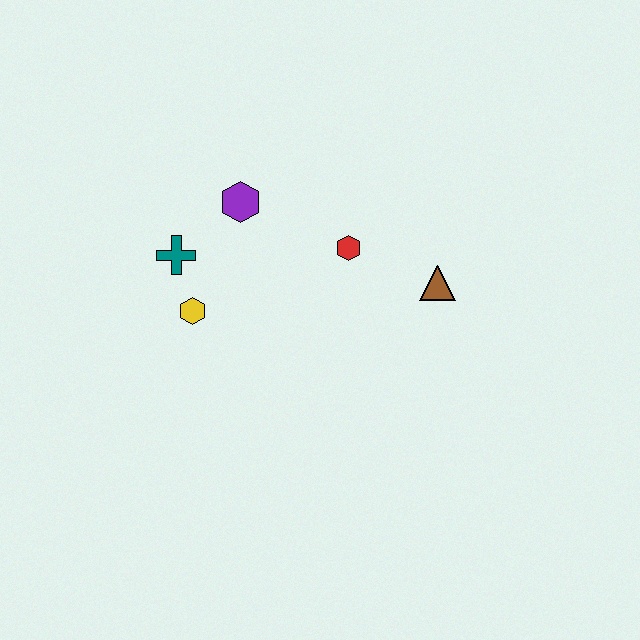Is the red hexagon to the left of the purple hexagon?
No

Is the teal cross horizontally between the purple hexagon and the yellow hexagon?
No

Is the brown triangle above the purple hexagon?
No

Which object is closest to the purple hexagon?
The teal cross is closest to the purple hexagon.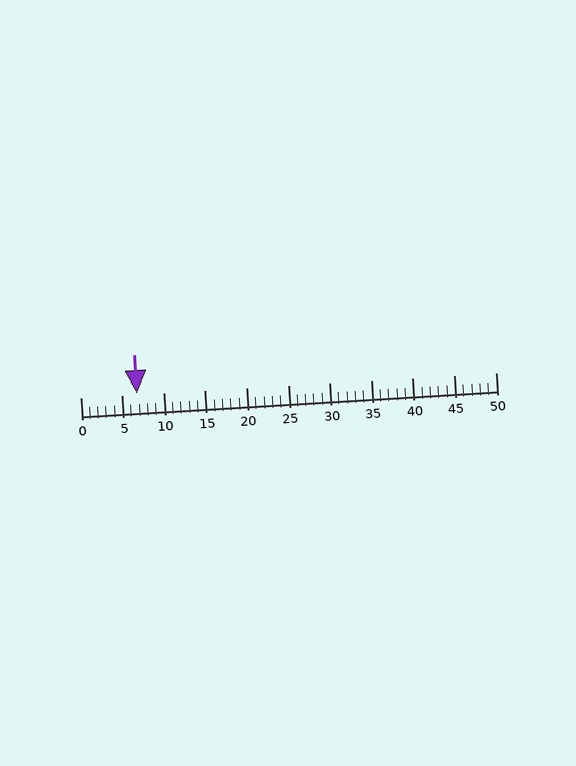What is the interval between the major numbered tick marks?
The major tick marks are spaced 5 units apart.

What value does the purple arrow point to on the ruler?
The purple arrow points to approximately 7.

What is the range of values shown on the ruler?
The ruler shows values from 0 to 50.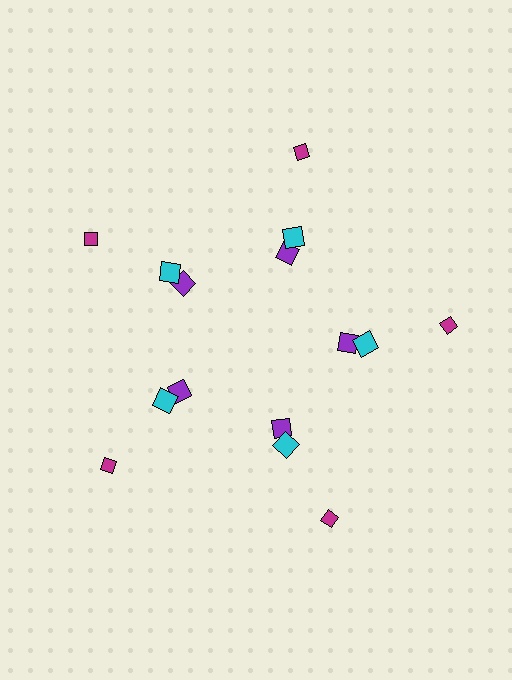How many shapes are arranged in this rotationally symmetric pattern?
There are 15 shapes, arranged in 5 groups of 3.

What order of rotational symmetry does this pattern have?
This pattern has 5-fold rotational symmetry.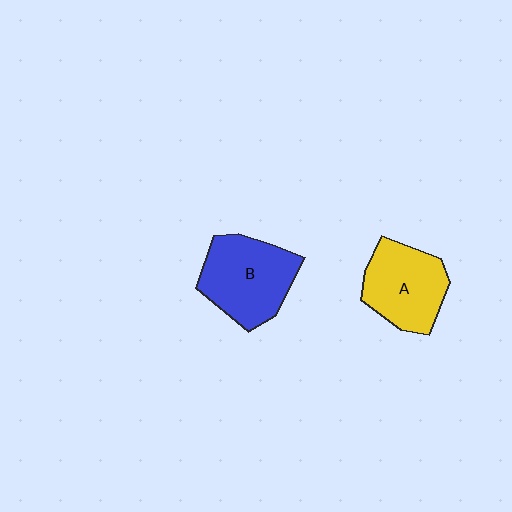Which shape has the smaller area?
Shape A (yellow).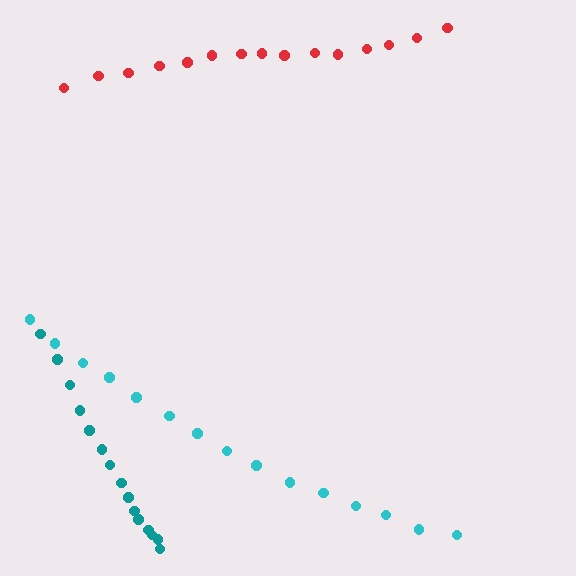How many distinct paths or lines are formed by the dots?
There are 3 distinct paths.